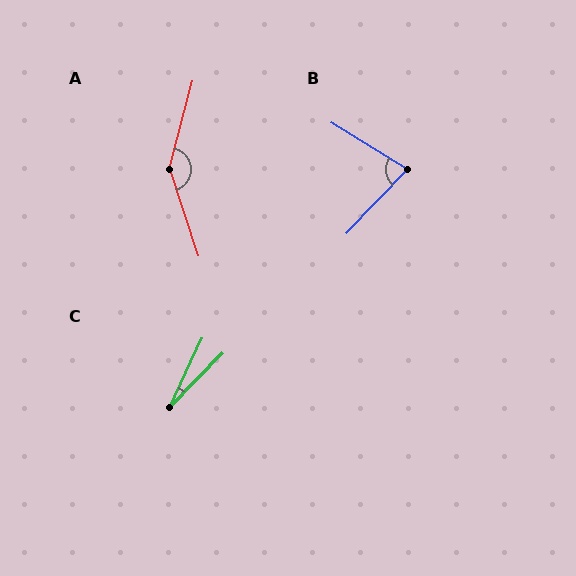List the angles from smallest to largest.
C (19°), B (78°), A (147°).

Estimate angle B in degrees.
Approximately 78 degrees.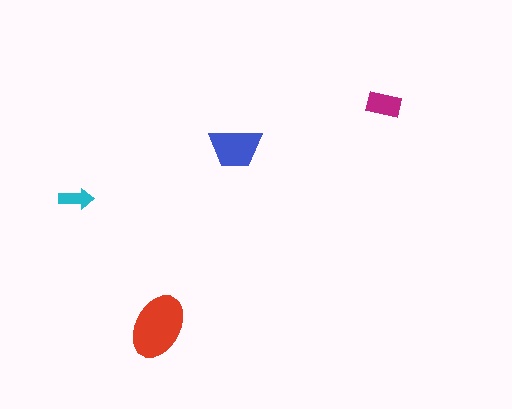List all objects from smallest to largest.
The cyan arrow, the magenta rectangle, the blue trapezoid, the red ellipse.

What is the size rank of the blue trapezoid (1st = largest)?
2nd.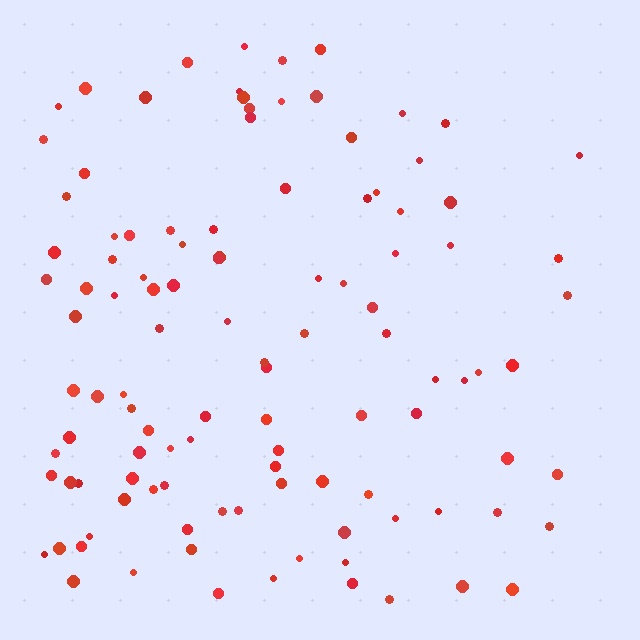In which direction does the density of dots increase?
From right to left, with the left side densest.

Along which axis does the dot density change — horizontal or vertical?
Horizontal.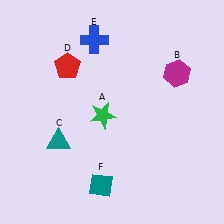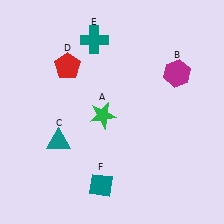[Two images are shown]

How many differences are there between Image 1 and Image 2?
There is 1 difference between the two images.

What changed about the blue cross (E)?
In Image 1, E is blue. In Image 2, it changed to teal.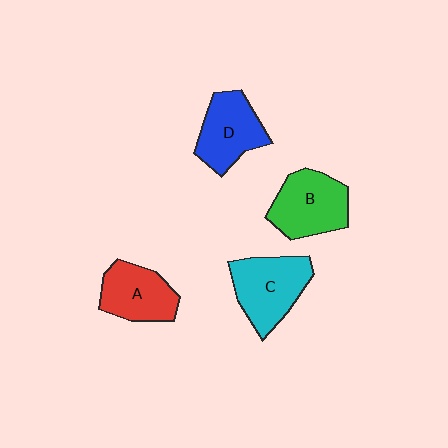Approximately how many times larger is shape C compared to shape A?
Approximately 1.2 times.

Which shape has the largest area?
Shape C (cyan).